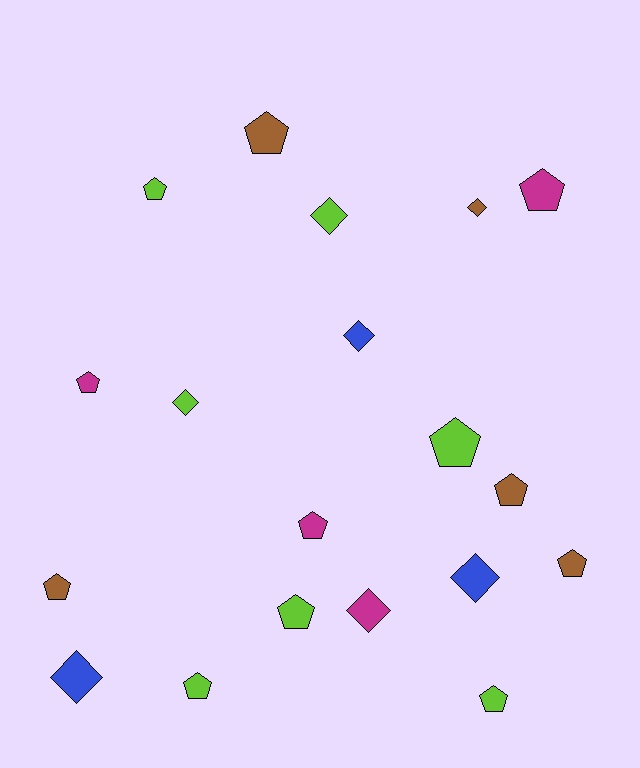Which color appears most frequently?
Lime, with 7 objects.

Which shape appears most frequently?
Pentagon, with 12 objects.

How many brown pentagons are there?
There are 4 brown pentagons.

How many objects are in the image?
There are 19 objects.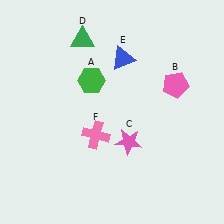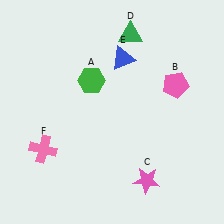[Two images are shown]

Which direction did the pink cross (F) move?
The pink cross (F) moved left.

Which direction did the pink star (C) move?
The pink star (C) moved down.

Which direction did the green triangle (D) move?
The green triangle (D) moved right.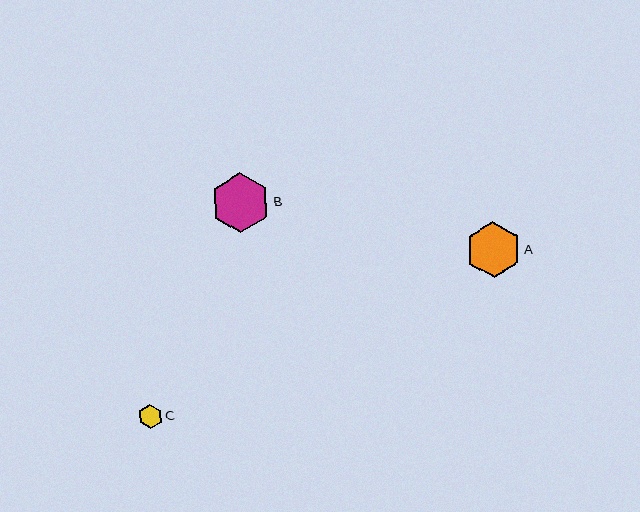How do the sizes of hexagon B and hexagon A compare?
Hexagon B and hexagon A are approximately the same size.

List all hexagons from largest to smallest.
From largest to smallest: B, A, C.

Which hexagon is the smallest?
Hexagon C is the smallest with a size of approximately 24 pixels.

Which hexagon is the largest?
Hexagon B is the largest with a size of approximately 59 pixels.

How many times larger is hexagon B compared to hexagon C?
Hexagon B is approximately 2.5 times the size of hexagon C.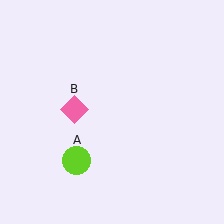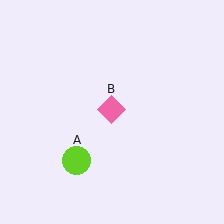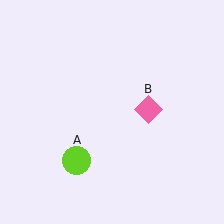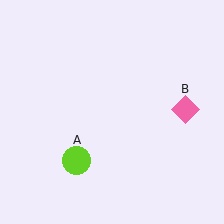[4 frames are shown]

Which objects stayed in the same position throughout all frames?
Lime circle (object A) remained stationary.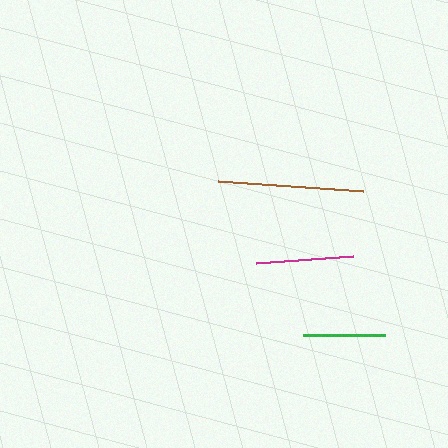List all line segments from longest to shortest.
From longest to shortest: brown, magenta, green.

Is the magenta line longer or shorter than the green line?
The magenta line is longer than the green line.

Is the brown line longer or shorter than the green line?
The brown line is longer than the green line.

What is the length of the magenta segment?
The magenta segment is approximately 98 pixels long.